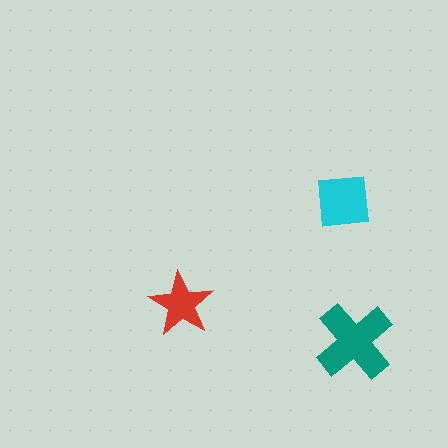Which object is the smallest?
The red star.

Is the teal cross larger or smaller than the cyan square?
Larger.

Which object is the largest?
The teal cross.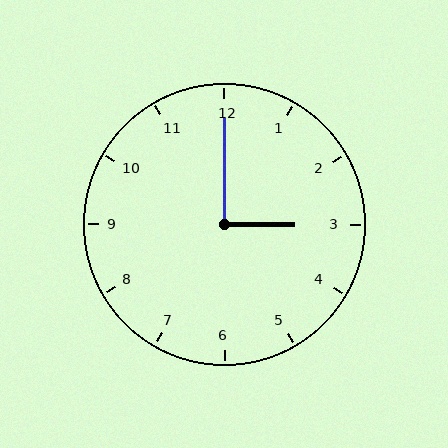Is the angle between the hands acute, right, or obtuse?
It is right.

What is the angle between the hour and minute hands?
Approximately 90 degrees.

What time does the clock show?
3:00.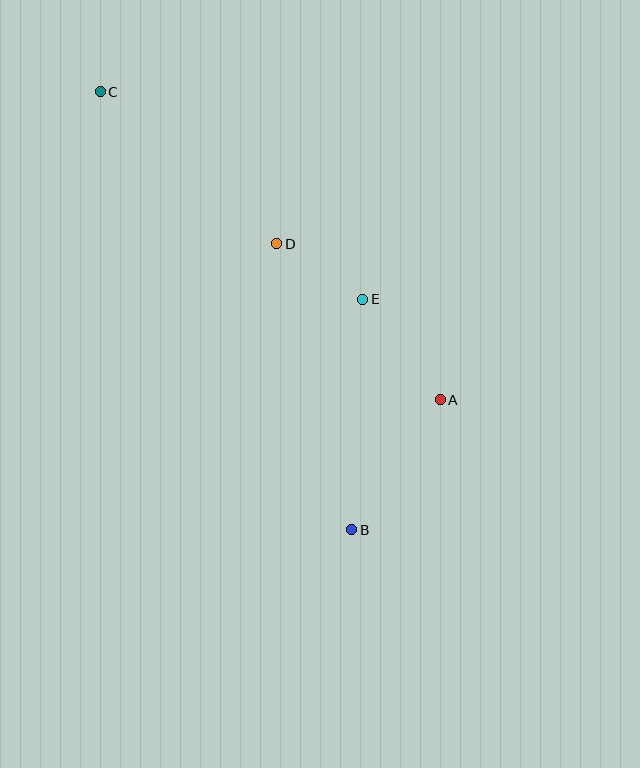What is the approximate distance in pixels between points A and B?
The distance between A and B is approximately 157 pixels.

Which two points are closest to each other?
Points D and E are closest to each other.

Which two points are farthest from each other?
Points B and C are farthest from each other.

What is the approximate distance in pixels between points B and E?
The distance between B and E is approximately 231 pixels.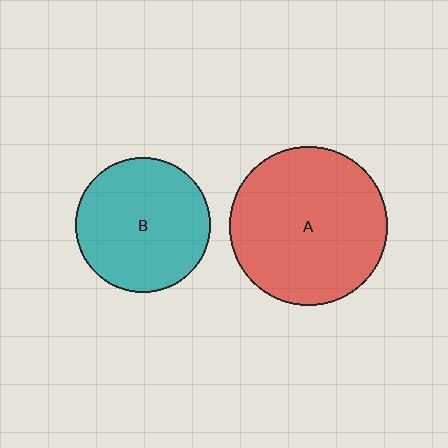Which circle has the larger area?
Circle A (red).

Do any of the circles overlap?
No, none of the circles overlap.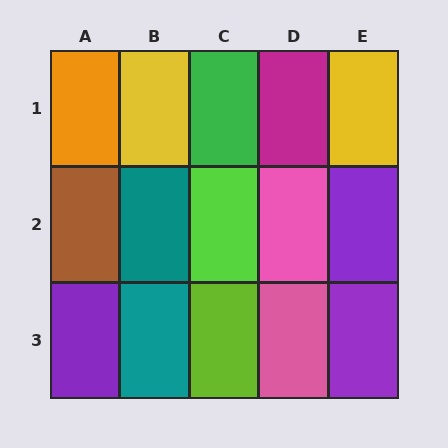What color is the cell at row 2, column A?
Brown.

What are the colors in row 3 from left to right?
Purple, teal, lime, pink, purple.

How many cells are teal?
2 cells are teal.